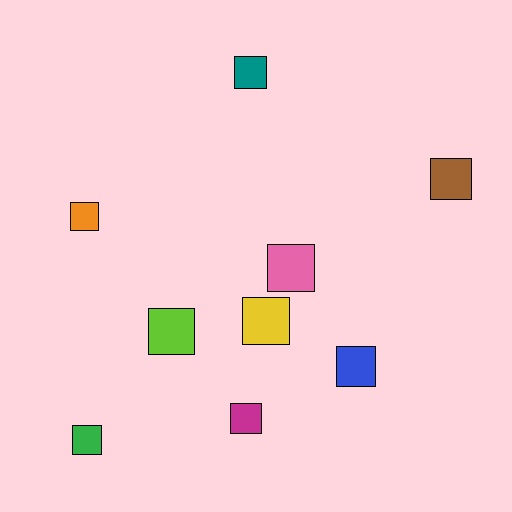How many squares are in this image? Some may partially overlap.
There are 9 squares.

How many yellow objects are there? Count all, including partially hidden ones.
There is 1 yellow object.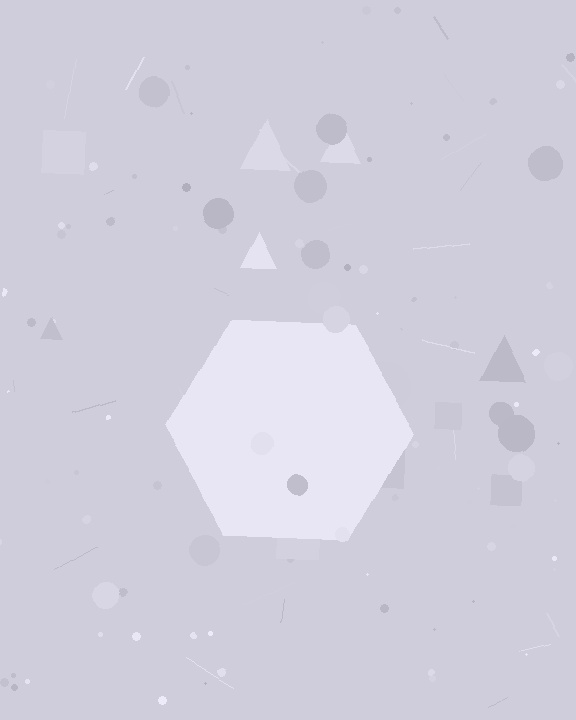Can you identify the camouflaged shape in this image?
The camouflaged shape is a hexagon.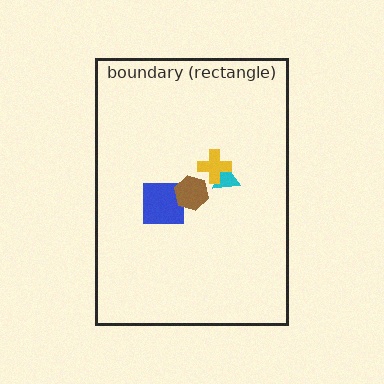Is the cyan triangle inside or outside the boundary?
Inside.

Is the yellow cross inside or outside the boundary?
Inside.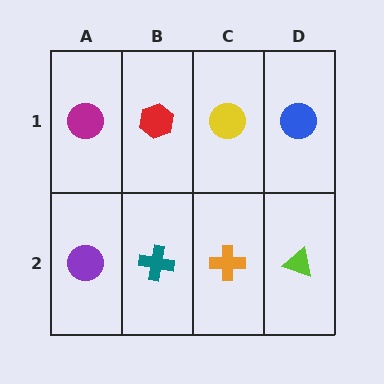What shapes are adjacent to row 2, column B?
A red hexagon (row 1, column B), a purple circle (row 2, column A), an orange cross (row 2, column C).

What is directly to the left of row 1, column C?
A red hexagon.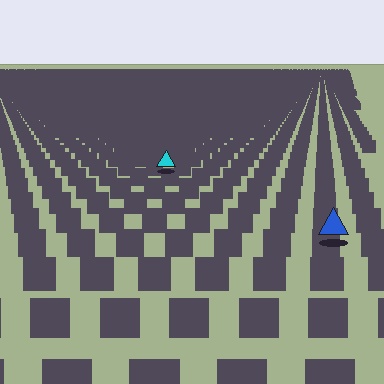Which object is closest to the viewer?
The blue triangle is closest. The texture marks near it are larger and more spread out.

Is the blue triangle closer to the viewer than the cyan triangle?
Yes. The blue triangle is closer — you can tell from the texture gradient: the ground texture is coarser near it.